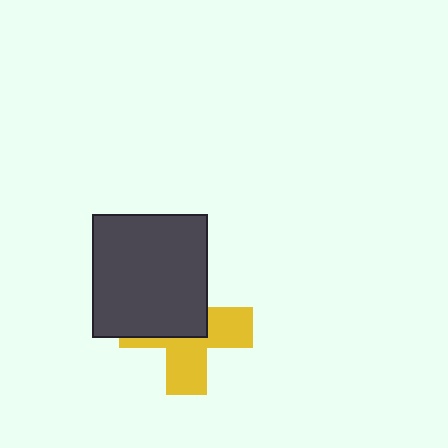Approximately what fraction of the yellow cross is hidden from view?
Roughly 50% of the yellow cross is hidden behind the dark gray rectangle.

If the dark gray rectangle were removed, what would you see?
You would see the complete yellow cross.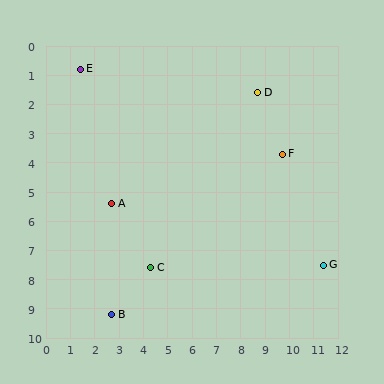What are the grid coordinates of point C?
Point C is at approximately (4.3, 7.6).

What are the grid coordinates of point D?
Point D is at approximately (8.7, 1.6).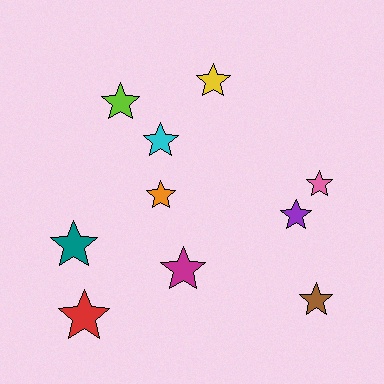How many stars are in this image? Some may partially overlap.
There are 10 stars.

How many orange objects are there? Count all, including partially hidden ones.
There is 1 orange object.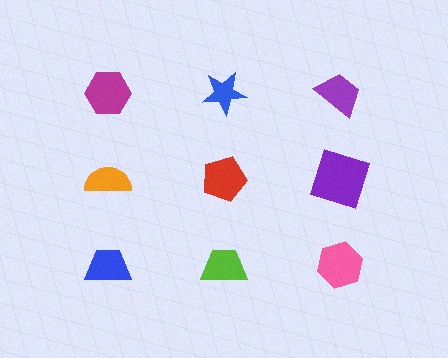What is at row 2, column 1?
An orange semicircle.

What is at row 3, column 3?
A pink hexagon.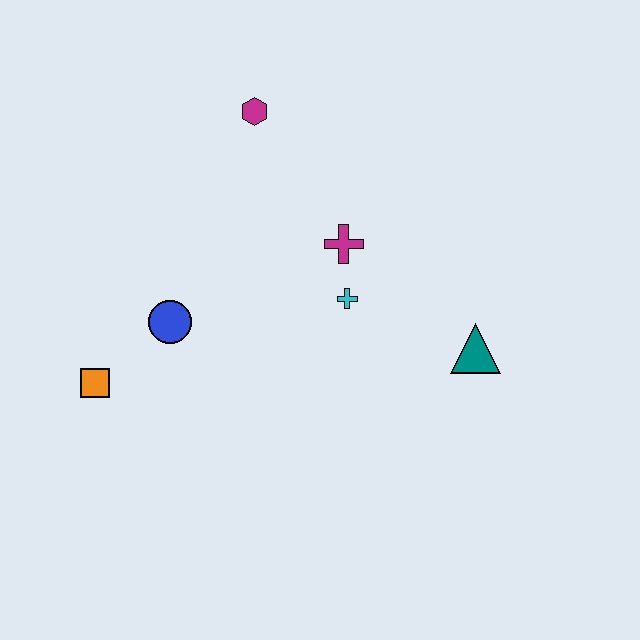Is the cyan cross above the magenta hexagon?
No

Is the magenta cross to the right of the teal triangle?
No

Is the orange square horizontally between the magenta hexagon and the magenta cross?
No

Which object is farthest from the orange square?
The teal triangle is farthest from the orange square.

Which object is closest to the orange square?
The blue circle is closest to the orange square.